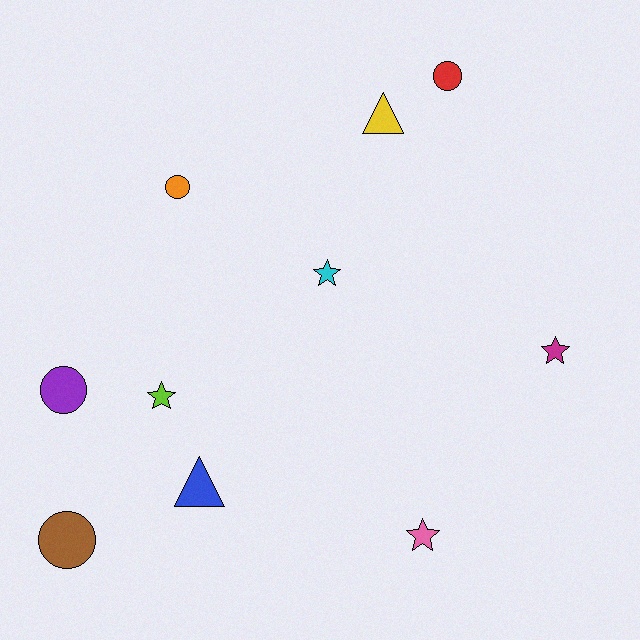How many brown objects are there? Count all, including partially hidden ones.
There is 1 brown object.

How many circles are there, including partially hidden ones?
There are 4 circles.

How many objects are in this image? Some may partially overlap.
There are 10 objects.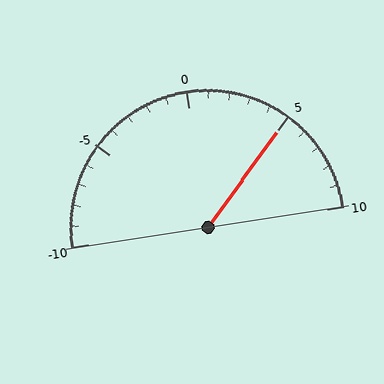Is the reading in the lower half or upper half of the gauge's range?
The reading is in the upper half of the range (-10 to 10).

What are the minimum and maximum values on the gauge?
The gauge ranges from -10 to 10.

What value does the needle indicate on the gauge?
The needle indicates approximately 5.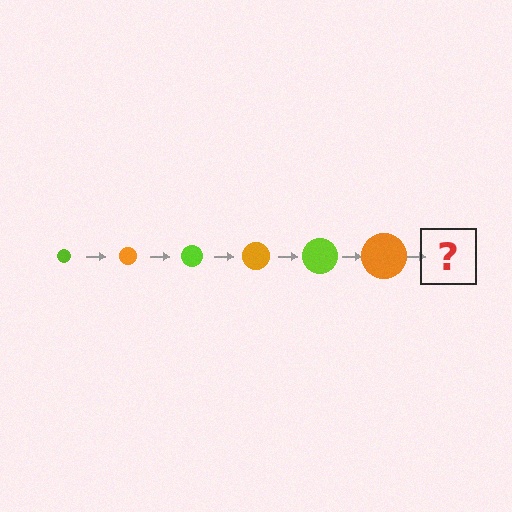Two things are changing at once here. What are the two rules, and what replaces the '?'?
The two rules are that the circle grows larger each step and the color cycles through lime and orange. The '?' should be a lime circle, larger than the previous one.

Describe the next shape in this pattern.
It should be a lime circle, larger than the previous one.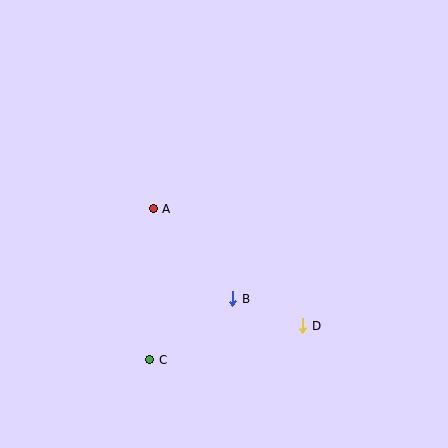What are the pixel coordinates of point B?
Point B is at (233, 299).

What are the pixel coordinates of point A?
Point A is at (153, 209).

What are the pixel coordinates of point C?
Point C is at (150, 360).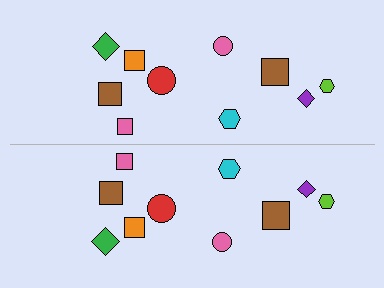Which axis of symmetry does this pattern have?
The pattern has a horizontal axis of symmetry running through the center of the image.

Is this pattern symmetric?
Yes, this pattern has bilateral (reflection) symmetry.